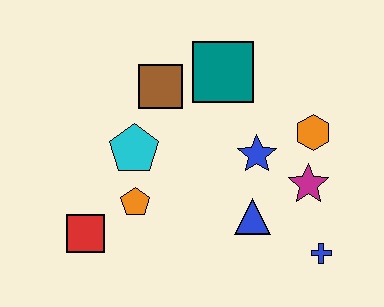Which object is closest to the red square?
The orange pentagon is closest to the red square.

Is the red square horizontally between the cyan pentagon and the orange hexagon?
No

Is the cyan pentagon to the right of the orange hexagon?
No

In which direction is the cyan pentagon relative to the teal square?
The cyan pentagon is to the left of the teal square.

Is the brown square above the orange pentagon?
Yes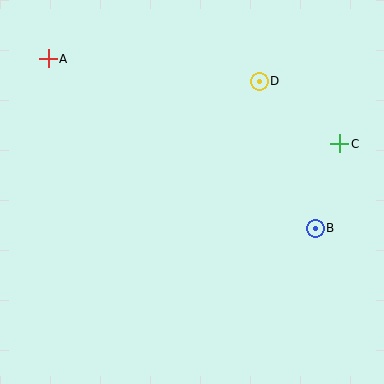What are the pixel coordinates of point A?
Point A is at (48, 59).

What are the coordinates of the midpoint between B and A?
The midpoint between B and A is at (182, 144).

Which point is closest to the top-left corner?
Point A is closest to the top-left corner.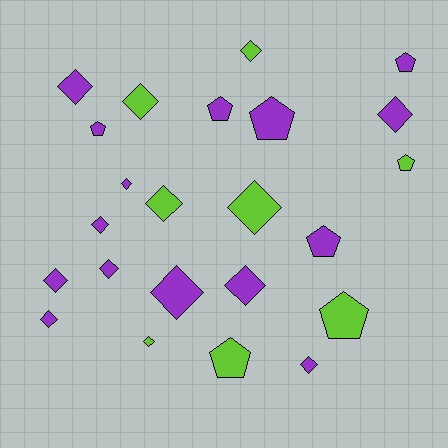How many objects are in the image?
There are 23 objects.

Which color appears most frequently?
Purple, with 15 objects.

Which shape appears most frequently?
Diamond, with 15 objects.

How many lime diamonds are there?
There are 5 lime diamonds.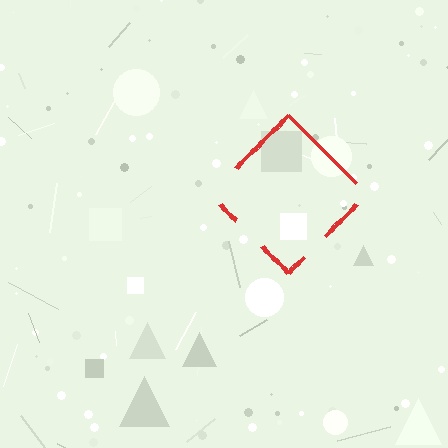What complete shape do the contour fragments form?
The contour fragments form a diamond.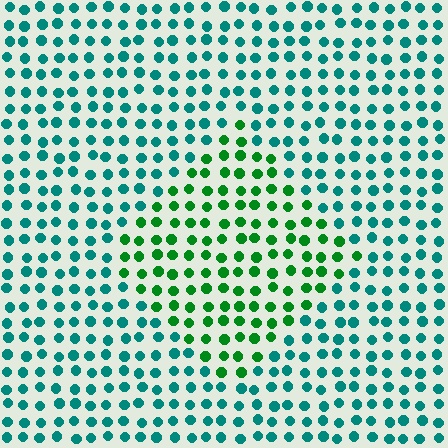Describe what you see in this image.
The image is filled with small teal elements in a uniform arrangement. A diamond-shaped region is visible where the elements are tinted to a slightly different hue, forming a subtle color boundary.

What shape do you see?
I see a diamond.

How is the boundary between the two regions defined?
The boundary is defined purely by a slight shift in hue (about 44 degrees). Spacing, size, and orientation are identical on both sides.